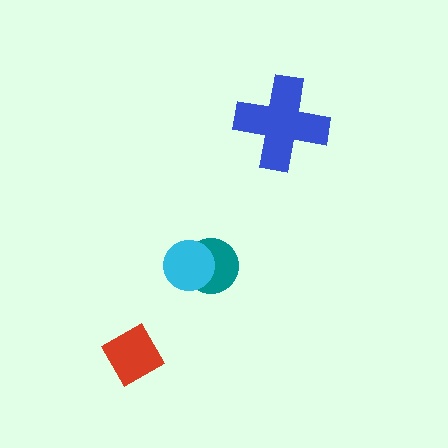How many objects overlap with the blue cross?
0 objects overlap with the blue cross.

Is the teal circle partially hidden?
Yes, it is partially covered by another shape.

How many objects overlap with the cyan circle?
1 object overlaps with the cyan circle.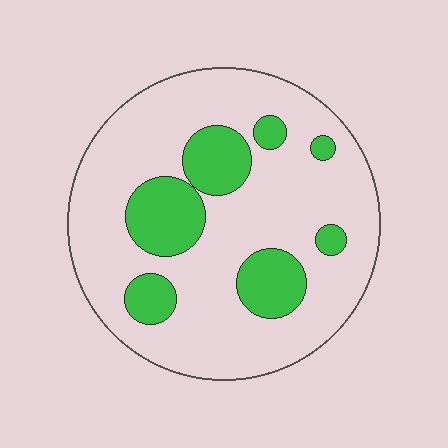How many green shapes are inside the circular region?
7.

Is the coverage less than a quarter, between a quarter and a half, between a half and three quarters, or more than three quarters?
Less than a quarter.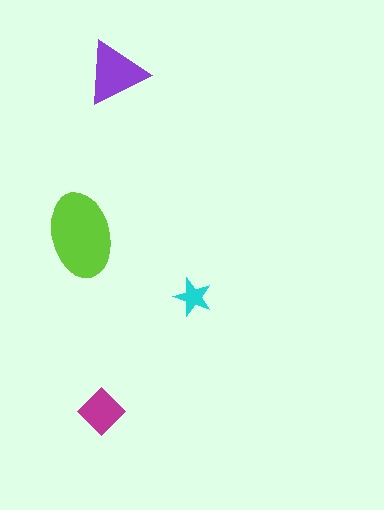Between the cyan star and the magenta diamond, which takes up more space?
The magenta diamond.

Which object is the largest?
The lime ellipse.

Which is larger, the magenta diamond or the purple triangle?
The purple triangle.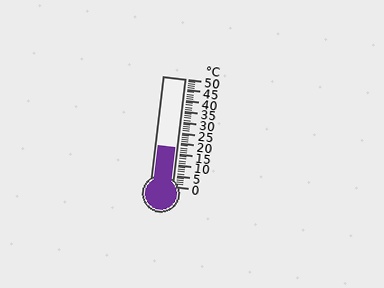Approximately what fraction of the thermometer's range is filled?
The thermometer is filled to approximately 35% of its range.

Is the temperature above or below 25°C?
The temperature is below 25°C.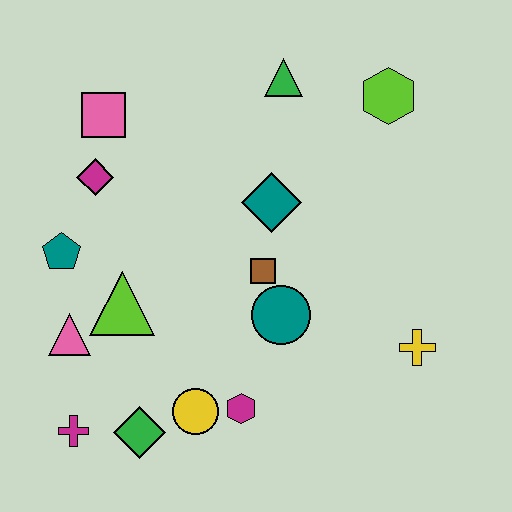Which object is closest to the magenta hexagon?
The yellow circle is closest to the magenta hexagon.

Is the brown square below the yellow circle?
No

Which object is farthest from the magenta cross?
The lime hexagon is farthest from the magenta cross.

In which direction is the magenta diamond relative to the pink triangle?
The magenta diamond is above the pink triangle.